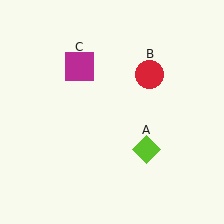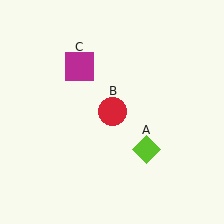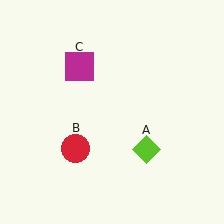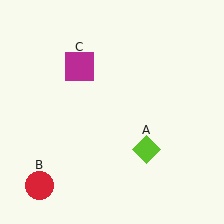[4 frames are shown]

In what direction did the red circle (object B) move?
The red circle (object B) moved down and to the left.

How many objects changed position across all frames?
1 object changed position: red circle (object B).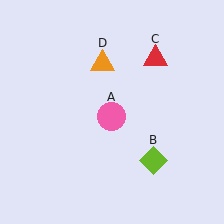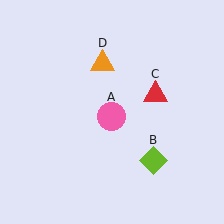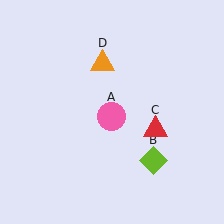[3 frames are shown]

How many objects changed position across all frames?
1 object changed position: red triangle (object C).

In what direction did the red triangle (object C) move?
The red triangle (object C) moved down.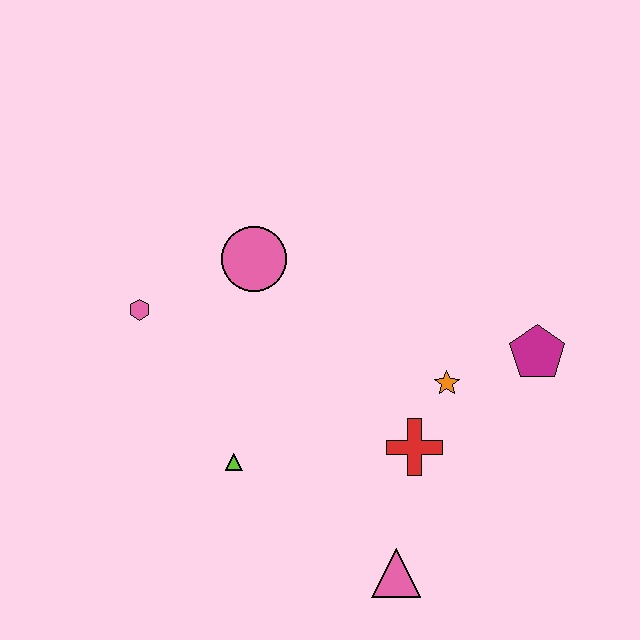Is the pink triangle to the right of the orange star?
No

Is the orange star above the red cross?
Yes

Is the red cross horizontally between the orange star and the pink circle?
Yes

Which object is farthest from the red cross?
The pink hexagon is farthest from the red cross.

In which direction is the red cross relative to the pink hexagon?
The red cross is to the right of the pink hexagon.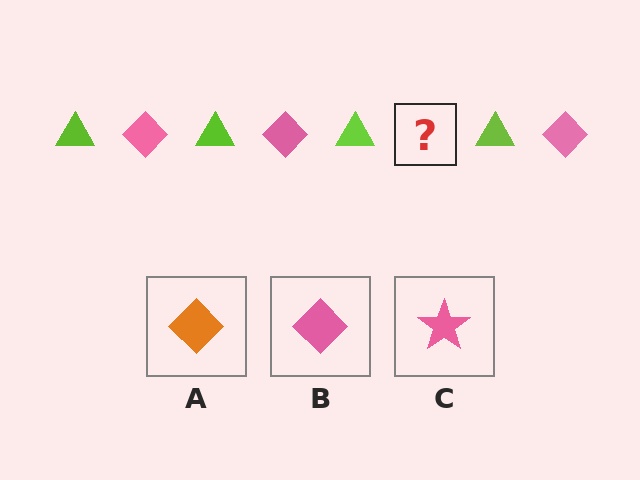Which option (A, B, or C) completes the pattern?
B.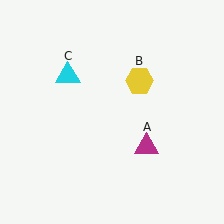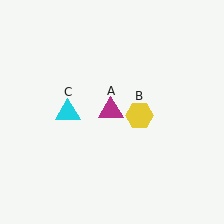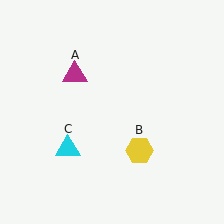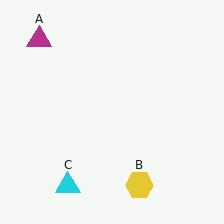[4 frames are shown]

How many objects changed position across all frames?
3 objects changed position: magenta triangle (object A), yellow hexagon (object B), cyan triangle (object C).